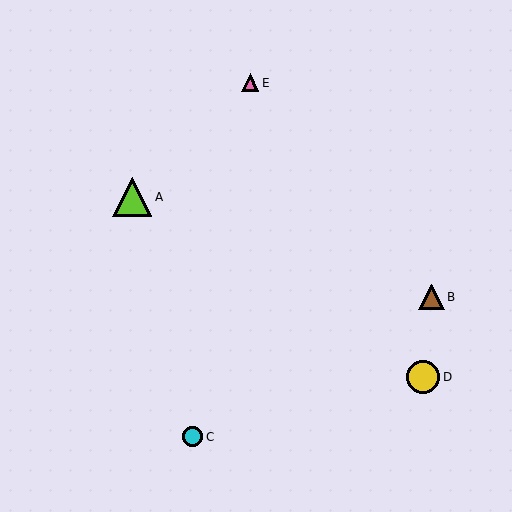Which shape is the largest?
The lime triangle (labeled A) is the largest.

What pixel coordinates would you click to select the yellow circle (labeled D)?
Click at (423, 377) to select the yellow circle D.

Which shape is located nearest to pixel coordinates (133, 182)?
The lime triangle (labeled A) at (132, 197) is nearest to that location.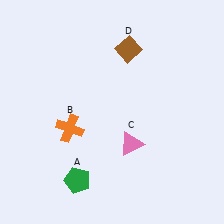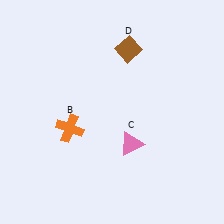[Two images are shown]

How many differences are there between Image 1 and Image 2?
There is 1 difference between the two images.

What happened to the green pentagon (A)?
The green pentagon (A) was removed in Image 2. It was in the bottom-left area of Image 1.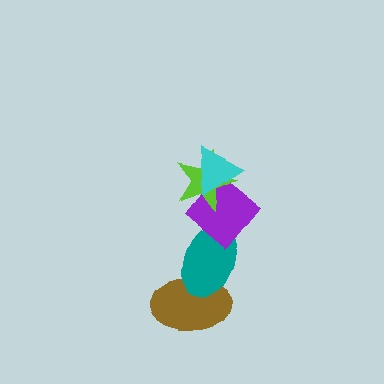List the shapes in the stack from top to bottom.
From top to bottom: the cyan triangle, the lime star, the purple diamond, the teal ellipse, the brown ellipse.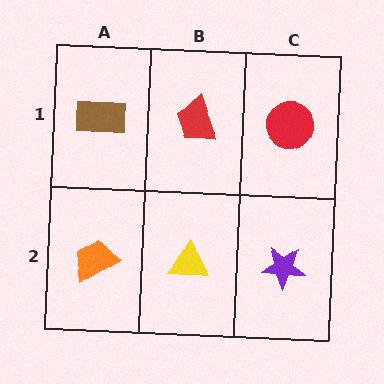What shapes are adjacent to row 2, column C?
A red circle (row 1, column C), a yellow triangle (row 2, column B).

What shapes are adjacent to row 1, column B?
A yellow triangle (row 2, column B), a brown rectangle (row 1, column A), a red circle (row 1, column C).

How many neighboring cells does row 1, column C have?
2.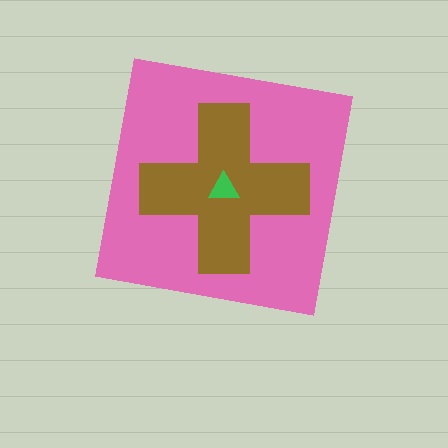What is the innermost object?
The green triangle.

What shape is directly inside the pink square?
The brown cross.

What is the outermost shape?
The pink square.